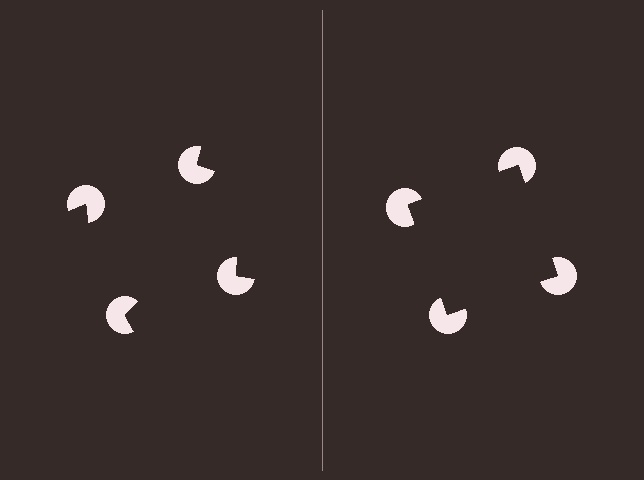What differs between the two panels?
The pac-man discs are positioned identically on both sides; only the wedge orientations differ. On the right they align to a square; on the left they are misaligned.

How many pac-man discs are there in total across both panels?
8 — 4 on each side.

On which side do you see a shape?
An illusory square appears on the right side. On the left side the wedge cuts are rotated, so no coherent shape forms.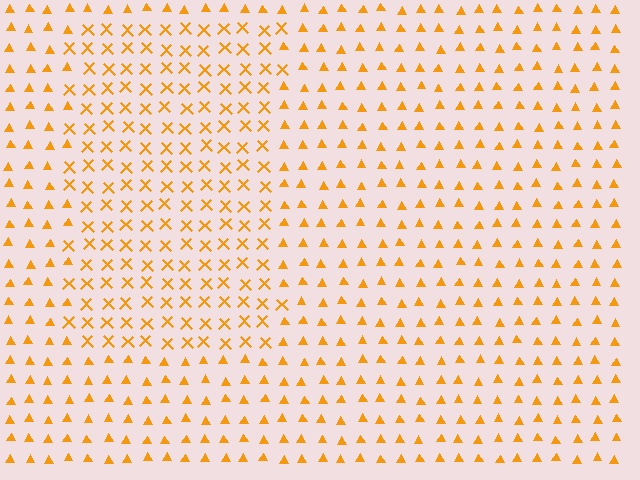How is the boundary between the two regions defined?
The boundary is defined by a change in element shape: X marks inside vs. triangles outside. All elements share the same color and spacing.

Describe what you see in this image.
The image is filled with small orange elements arranged in a uniform grid. A rectangle-shaped region contains X marks, while the surrounding area contains triangles. The boundary is defined purely by the change in element shape.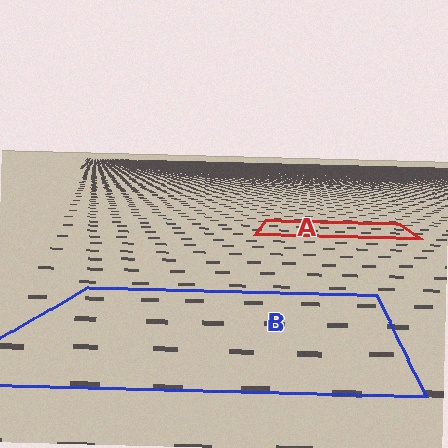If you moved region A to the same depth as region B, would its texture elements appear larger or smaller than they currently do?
They would appear larger. At a closer depth, the same texture elements are projected at a bigger on-screen size.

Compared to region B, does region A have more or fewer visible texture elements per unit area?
Region A has more texture elements per unit area — they are packed more densely because it is farther away.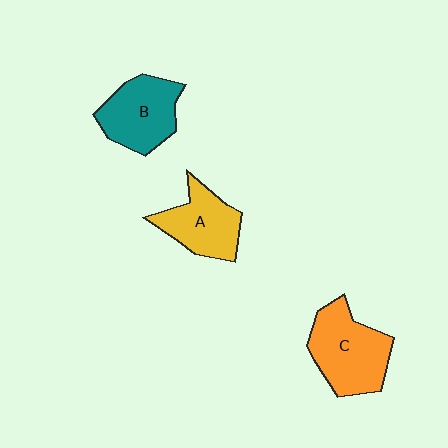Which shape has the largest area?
Shape C (orange).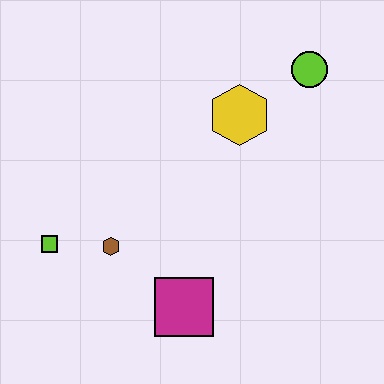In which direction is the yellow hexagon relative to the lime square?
The yellow hexagon is to the right of the lime square.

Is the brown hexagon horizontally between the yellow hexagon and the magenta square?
No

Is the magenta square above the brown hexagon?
No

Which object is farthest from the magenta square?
The lime circle is farthest from the magenta square.